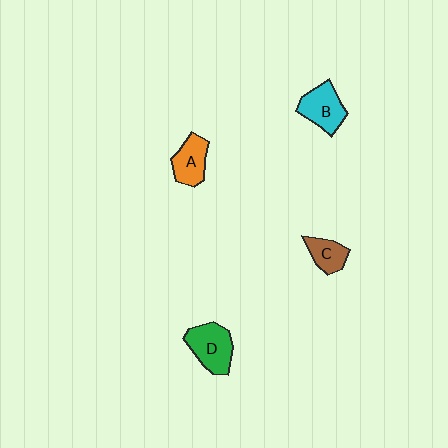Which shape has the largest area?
Shape D (green).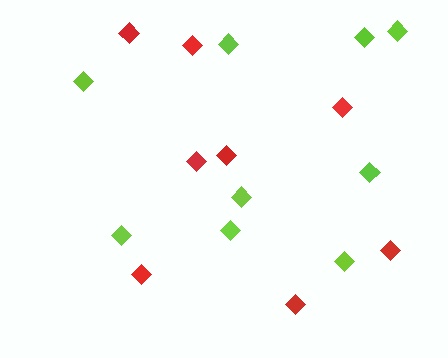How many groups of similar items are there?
There are 2 groups: one group of red diamonds (8) and one group of lime diamonds (9).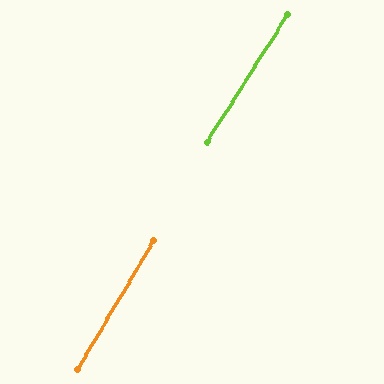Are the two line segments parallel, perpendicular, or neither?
Parallel — their directions differ by only 1.9°.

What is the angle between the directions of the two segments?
Approximately 2 degrees.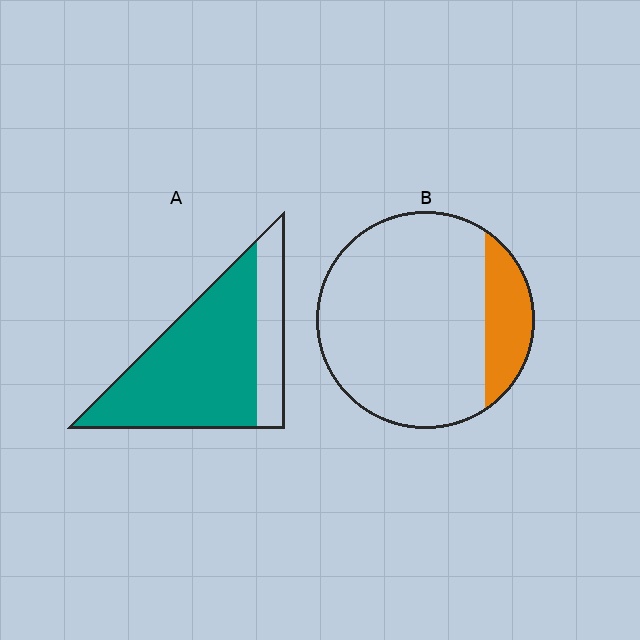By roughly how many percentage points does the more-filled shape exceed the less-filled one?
By roughly 60 percentage points (A over B).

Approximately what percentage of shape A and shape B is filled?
A is approximately 75% and B is approximately 15%.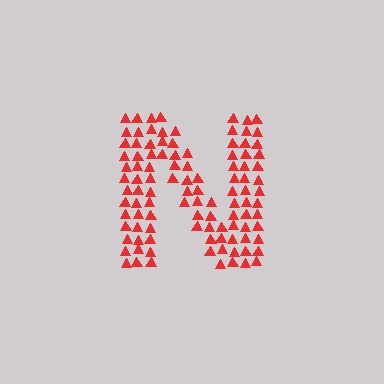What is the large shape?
The large shape is the letter N.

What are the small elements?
The small elements are triangles.